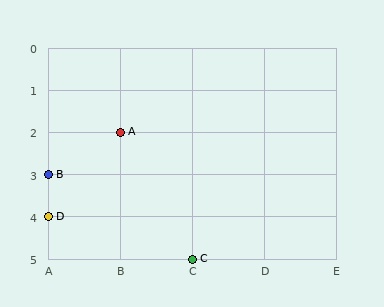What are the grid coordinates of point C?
Point C is at grid coordinates (C, 5).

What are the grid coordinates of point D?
Point D is at grid coordinates (A, 4).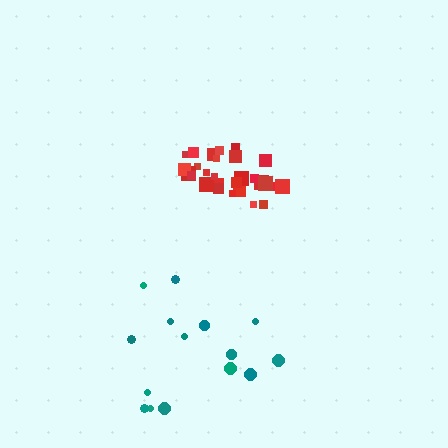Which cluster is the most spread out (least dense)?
Teal.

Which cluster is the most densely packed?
Red.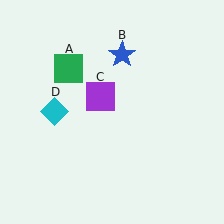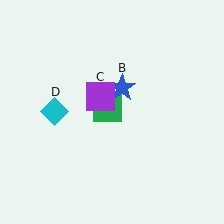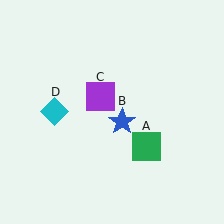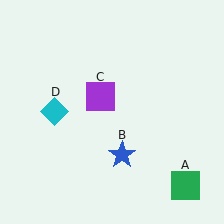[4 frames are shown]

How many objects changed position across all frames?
2 objects changed position: green square (object A), blue star (object B).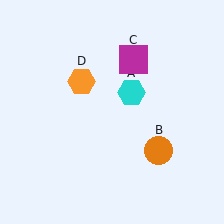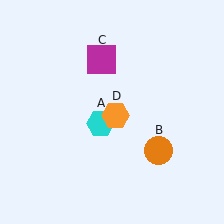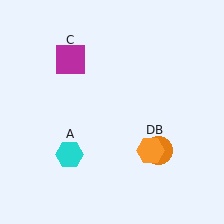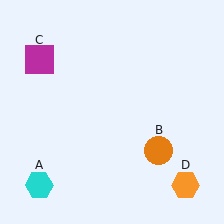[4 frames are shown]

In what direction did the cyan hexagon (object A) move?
The cyan hexagon (object A) moved down and to the left.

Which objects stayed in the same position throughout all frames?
Orange circle (object B) remained stationary.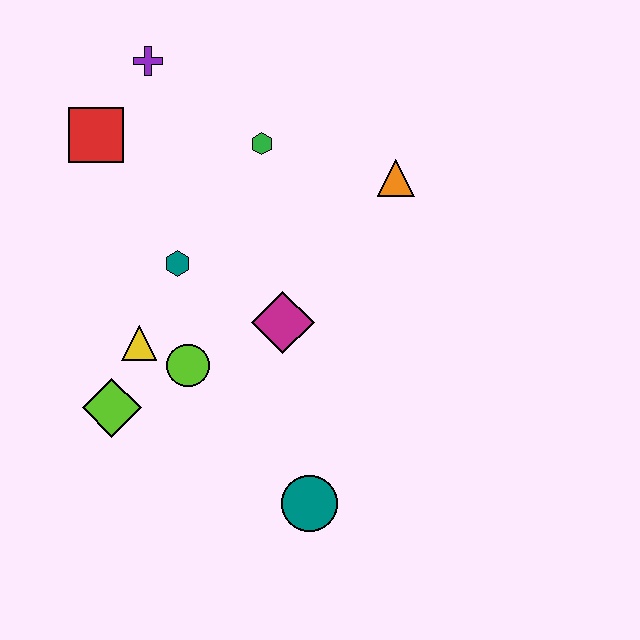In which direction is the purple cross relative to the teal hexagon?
The purple cross is above the teal hexagon.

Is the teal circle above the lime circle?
No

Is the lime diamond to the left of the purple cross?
Yes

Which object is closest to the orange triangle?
The green hexagon is closest to the orange triangle.